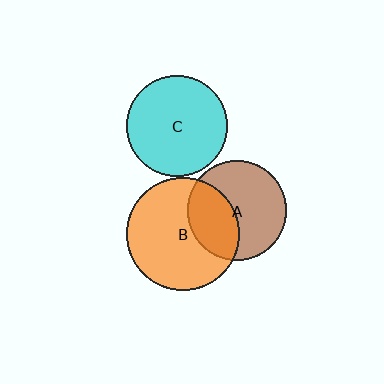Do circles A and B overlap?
Yes.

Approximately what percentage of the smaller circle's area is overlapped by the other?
Approximately 40%.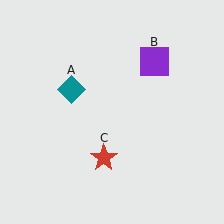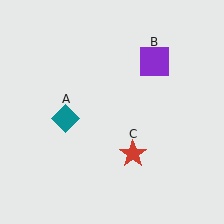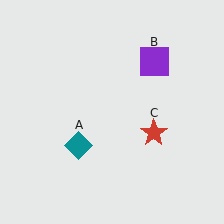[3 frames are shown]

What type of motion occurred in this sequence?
The teal diamond (object A), red star (object C) rotated counterclockwise around the center of the scene.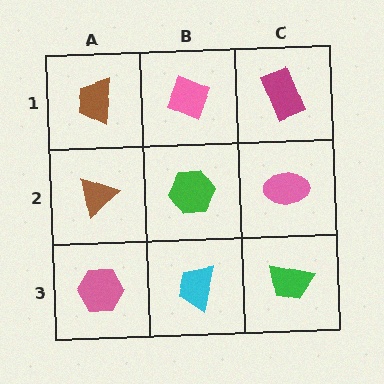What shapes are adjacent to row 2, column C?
A magenta rectangle (row 1, column C), a green trapezoid (row 3, column C), a green hexagon (row 2, column B).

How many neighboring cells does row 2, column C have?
3.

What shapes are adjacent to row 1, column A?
A brown triangle (row 2, column A), a pink diamond (row 1, column B).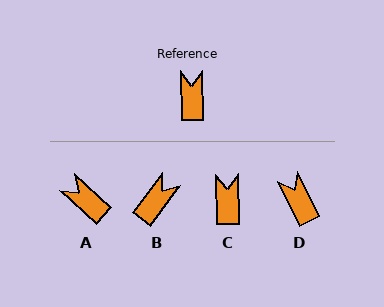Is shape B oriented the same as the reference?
No, it is off by about 38 degrees.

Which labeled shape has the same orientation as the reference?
C.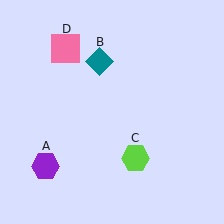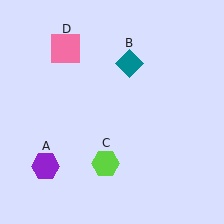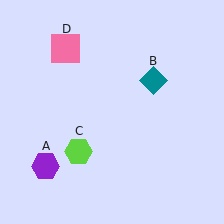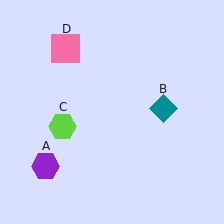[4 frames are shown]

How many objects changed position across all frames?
2 objects changed position: teal diamond (object B), lime hexagon (object C).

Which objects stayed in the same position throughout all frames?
Purple hexagon (object A) and pink square (object D) remained stationary.